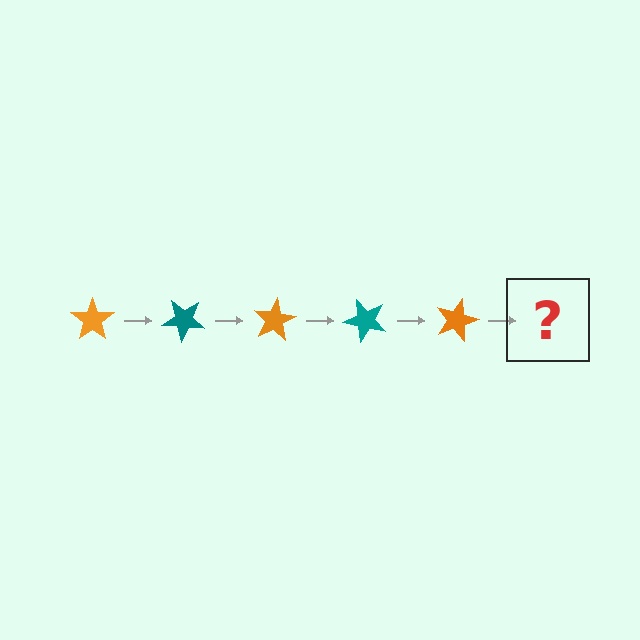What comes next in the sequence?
The next element should be a teal star, rotated 200 degrees from the start.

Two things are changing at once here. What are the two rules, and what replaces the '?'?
The two rules are that it rotates 40 degrees each step and the color cycles through orange and teal. The '?' should be a teal star, rotated 200 degrees from the start.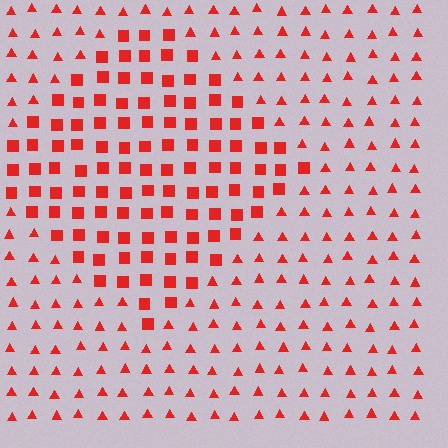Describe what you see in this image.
The image is filled with small red elements arranged in a uniform grid. A diamond-shaped region contains squares, while the surrounding area contains triangles. The boundary is defined purely by the change in element shape.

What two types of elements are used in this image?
The image uses squares inside the diamond region and triangles outside it.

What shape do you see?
I see a diamond.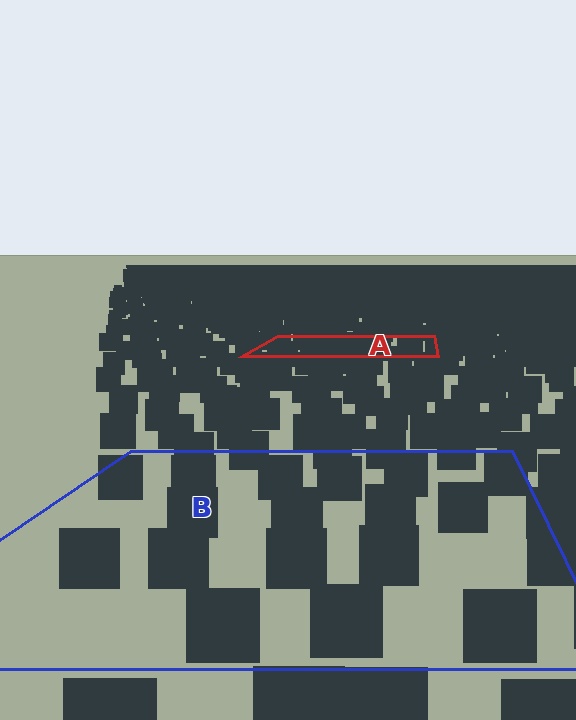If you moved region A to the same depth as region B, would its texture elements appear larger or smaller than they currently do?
They would appear larger. At a closer depth, the same texture elements are projected at a bigger on-screen size.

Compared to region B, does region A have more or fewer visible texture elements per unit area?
Region A has more texture elements per unit area — they are packed more densely because it is farther away.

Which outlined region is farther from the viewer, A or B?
Region A is farther from the viewer — the texture elements inside it appear smaller and more densely packed.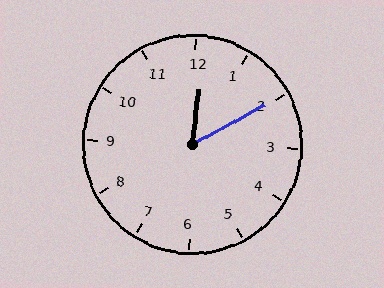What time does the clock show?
12:10.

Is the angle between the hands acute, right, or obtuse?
It is acute.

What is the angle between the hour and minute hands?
Approximately 55 degrees.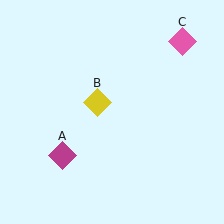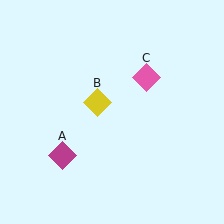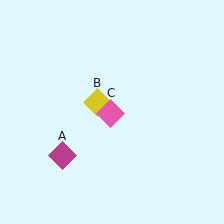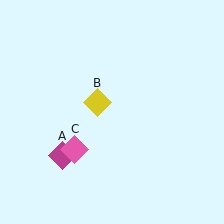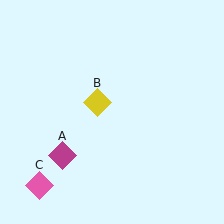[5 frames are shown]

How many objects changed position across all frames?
1 object changed position: pink diamond (object C).